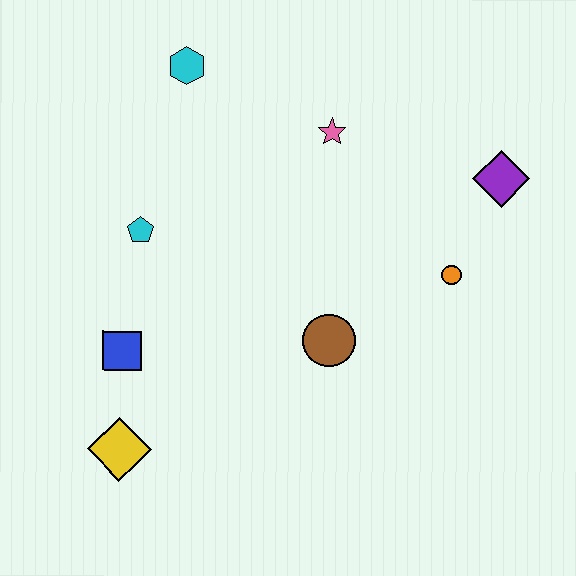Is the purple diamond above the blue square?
Yes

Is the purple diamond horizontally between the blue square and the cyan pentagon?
No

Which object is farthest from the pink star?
The yellow diamond is farthest from the pink star.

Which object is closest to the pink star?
The cyan hexagon is closest to the pink star.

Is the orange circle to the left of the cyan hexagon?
No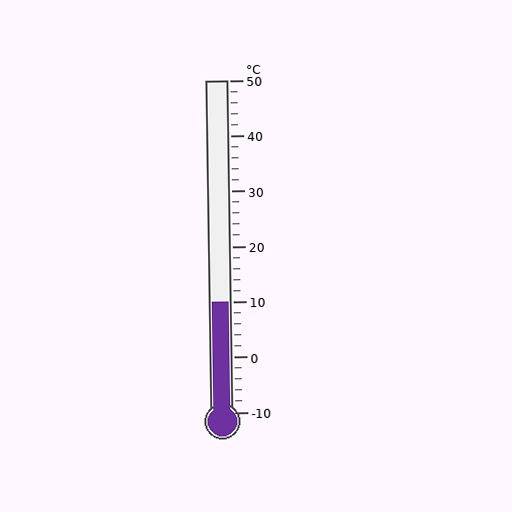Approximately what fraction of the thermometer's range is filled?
The thermometer is filled to approximately 35% of its range.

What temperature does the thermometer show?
The thermometer shows approximately 10°C.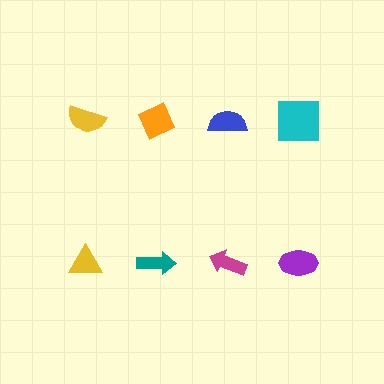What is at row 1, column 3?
A blue semicircle.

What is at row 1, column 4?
A cyan square.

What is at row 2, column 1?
A yellow triangle.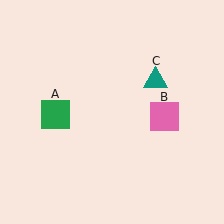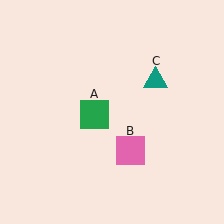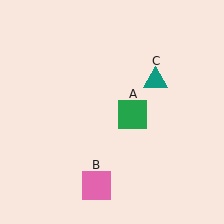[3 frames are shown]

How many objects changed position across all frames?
2 objects changed position: green square (object A), pink square (object B).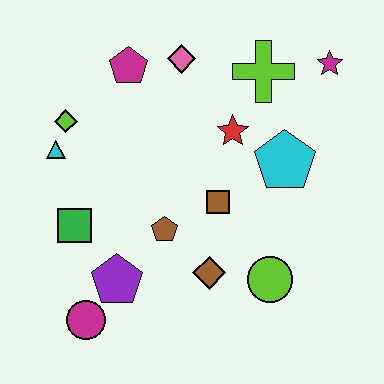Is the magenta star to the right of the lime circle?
Yes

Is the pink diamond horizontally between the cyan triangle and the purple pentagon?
No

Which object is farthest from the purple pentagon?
The magenta star is farthest from the purple pentagon.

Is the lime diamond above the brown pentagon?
Yes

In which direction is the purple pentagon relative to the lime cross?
The purple pentagon is below the lime cross.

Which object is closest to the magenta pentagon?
The pink diamond is closest to the magenta pentagon.